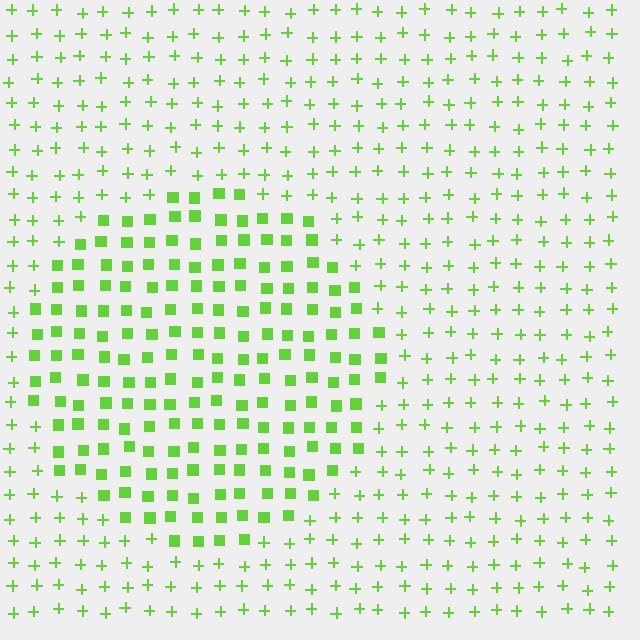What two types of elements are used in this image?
The image uses squares inside the circle region and plus signs outside it.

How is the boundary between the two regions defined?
The boundary is defined by a change in element shape: squares inside vs. plus signs outside. All elements share the same color and spacing.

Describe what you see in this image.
The image is filled with small lime elements arranged in a uniform grid. A circle-shaped region contains squares, while the surrounding area contains plus signs. The boundary is defined purely by the change in element shape.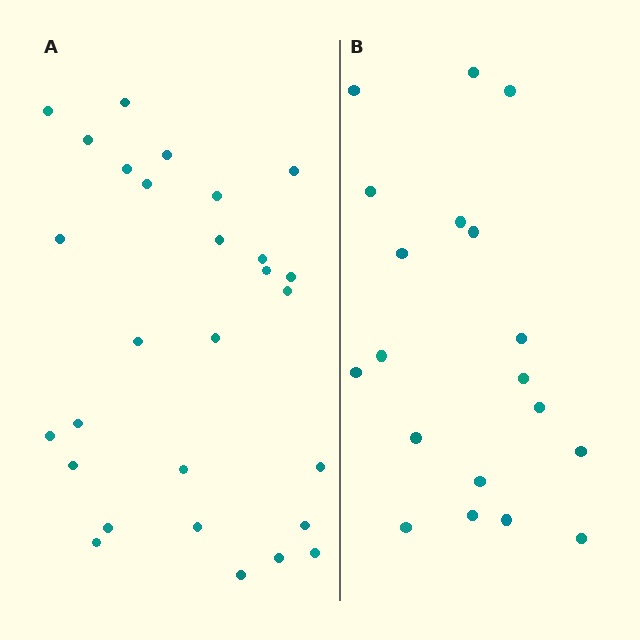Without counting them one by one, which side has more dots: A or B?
Region A (the left region) has more dots.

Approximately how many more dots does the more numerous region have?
Region A has roughly 8 or so more dots than region B.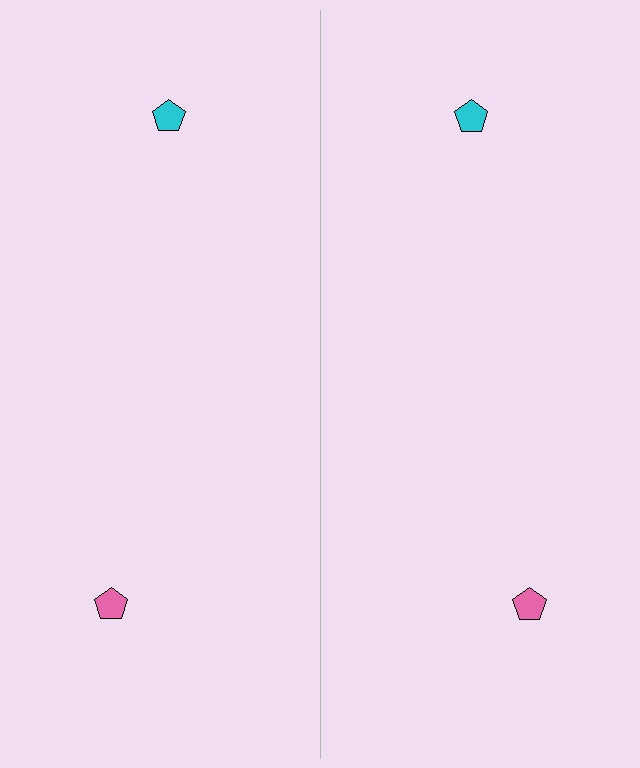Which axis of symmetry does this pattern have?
The pattern has a vertical axis of symmetry running through the center of the image.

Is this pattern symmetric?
Yes, this pattern has bilateral (reflection) symmetry.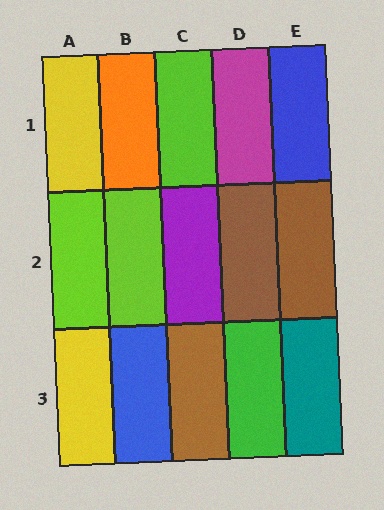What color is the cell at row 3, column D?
Green.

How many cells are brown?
3 cells are brown.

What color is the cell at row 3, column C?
Brown.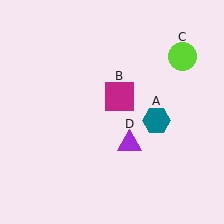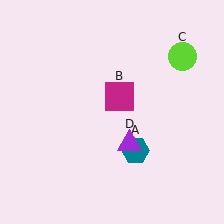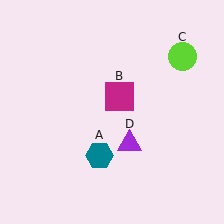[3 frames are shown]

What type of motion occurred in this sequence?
The teal hexagon (object A) rotated clockwise around the center of the scene.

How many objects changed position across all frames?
1 object changed position: teal hexagon (object A).